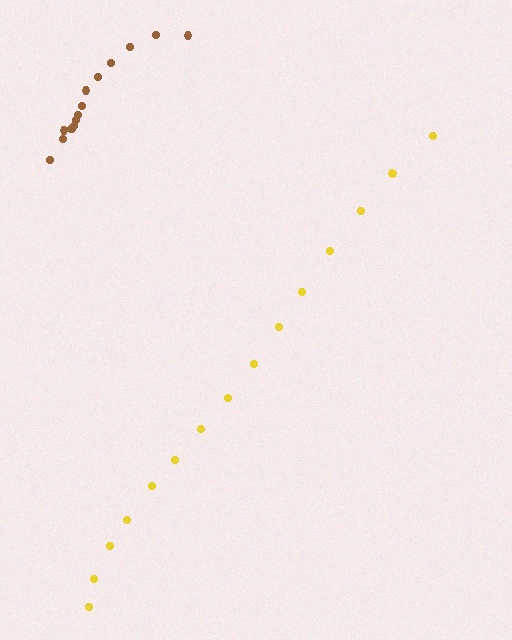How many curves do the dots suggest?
There are 2 distinct paths.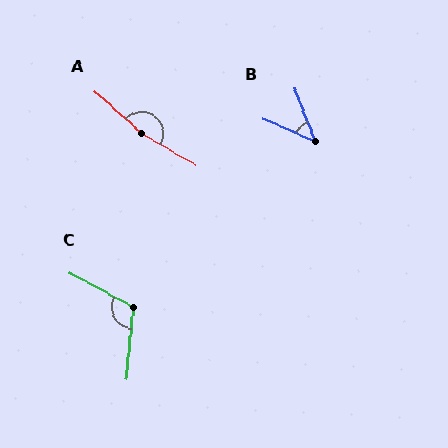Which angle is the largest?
A, at approximately 168 degrees.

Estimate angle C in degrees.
Approximately 113 degrees.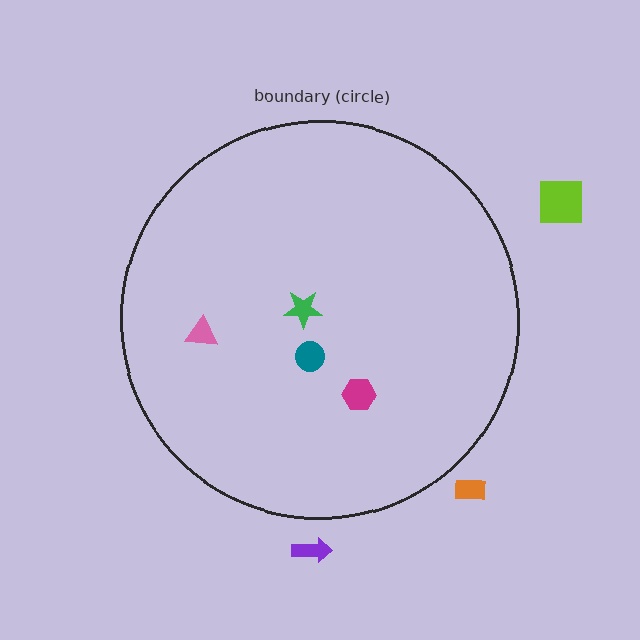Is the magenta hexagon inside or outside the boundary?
Inside.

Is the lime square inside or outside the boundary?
Outside.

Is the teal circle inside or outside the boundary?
Inside.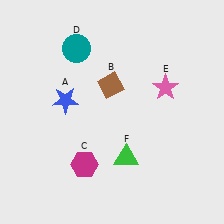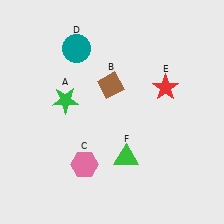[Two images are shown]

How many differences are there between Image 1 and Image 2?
There are 3 differences between the two images.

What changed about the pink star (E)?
In Image 1, E is pink. In Image 2, it changed to red.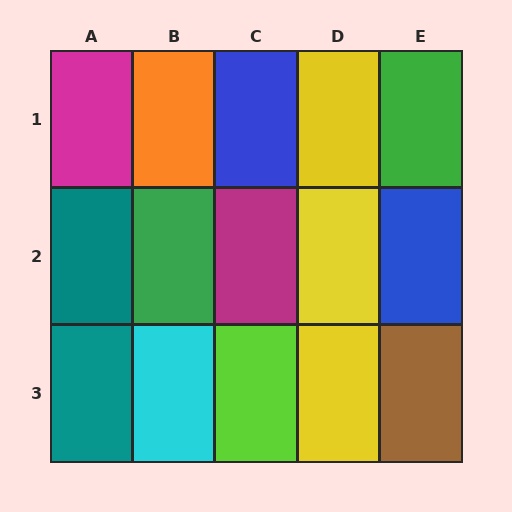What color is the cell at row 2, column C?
Magenta.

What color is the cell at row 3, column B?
Cyan.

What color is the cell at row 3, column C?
Lime.